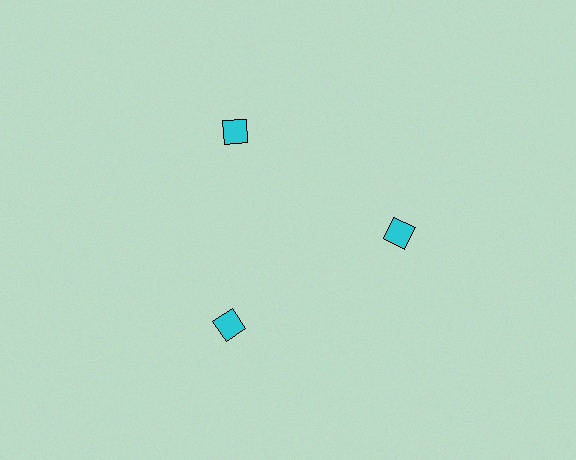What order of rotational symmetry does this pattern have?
This pattern has 3-fold rotational symmetry.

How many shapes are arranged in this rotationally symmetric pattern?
There are 3 shapes, arranged in 3 groups of 1.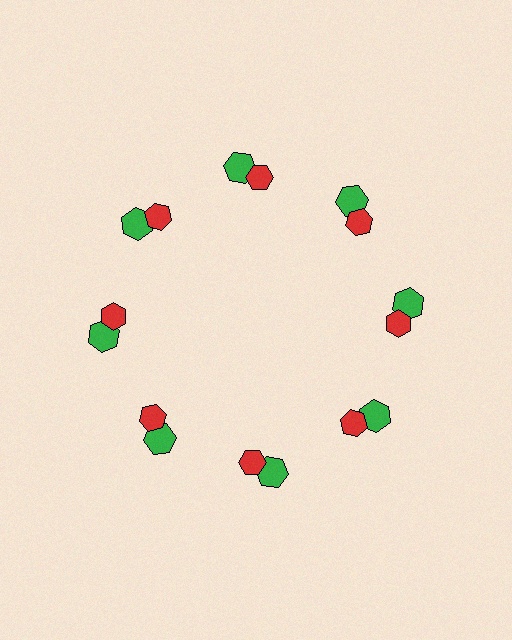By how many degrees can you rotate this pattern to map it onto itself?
The pattern maps onto itself every 45 degrees of rotation.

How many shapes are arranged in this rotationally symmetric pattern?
There are 16 shapes, arranged in 8 groups of 2.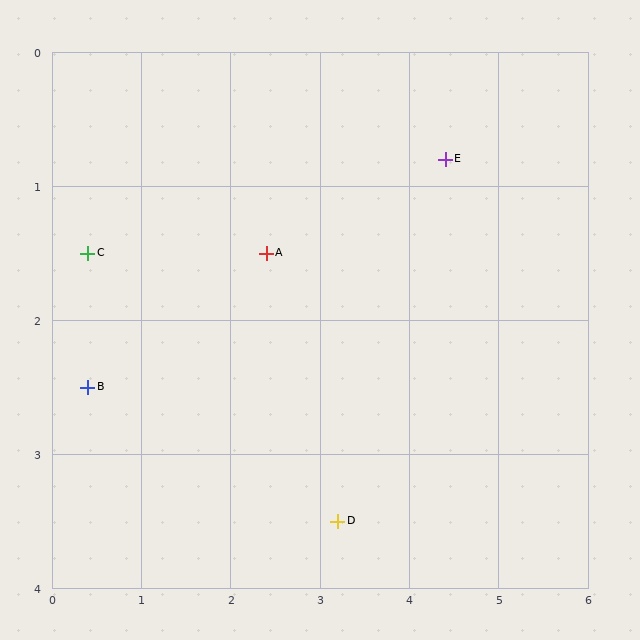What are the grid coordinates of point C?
Point C is at approximately (0.4, 1.5).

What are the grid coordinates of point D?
Point D is at approximately (3.2, 3.5).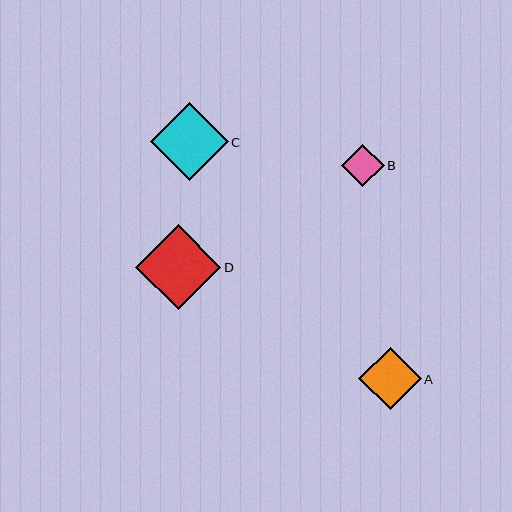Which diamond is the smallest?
Diamond B is the smallest with a size of approximately 42 pixels.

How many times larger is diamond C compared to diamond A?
Diamond C is approximately 1.2 times the size of diamond A.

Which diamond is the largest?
Diamond D is the largest with a size of approximately 85 pixels.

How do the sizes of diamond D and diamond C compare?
Diamond D and diamond C are approximately the same size.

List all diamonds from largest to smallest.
From largest to smallest: D, C, A, B.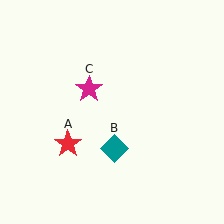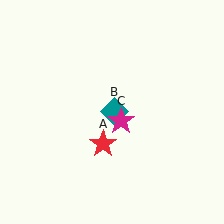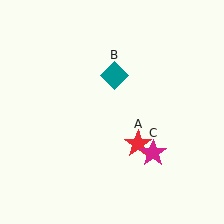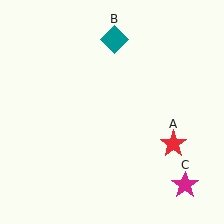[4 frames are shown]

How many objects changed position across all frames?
3 objects changed position: red star (object A), teal diamond (object B), magenta star (object C).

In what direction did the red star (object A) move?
The red star (object A) moved right.